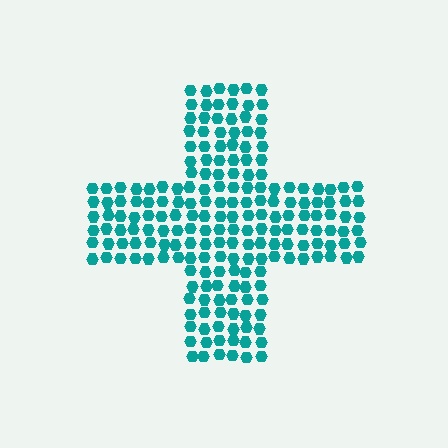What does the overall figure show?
The overall figure shows a cross.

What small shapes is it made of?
It is made of small hexagons.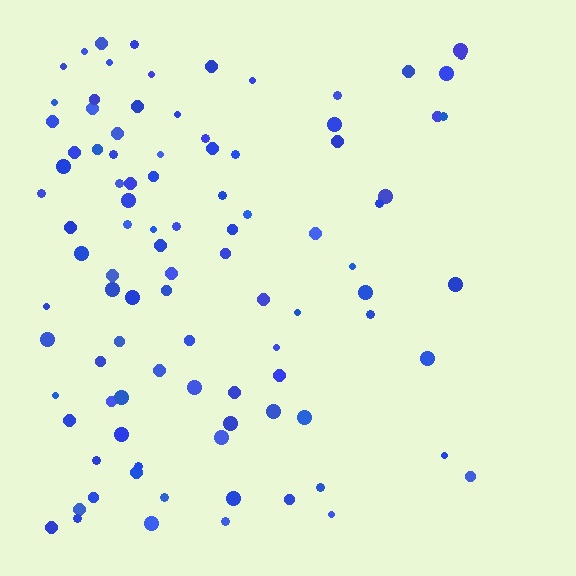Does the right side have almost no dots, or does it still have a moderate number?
Still a moderate number, just noticeably fewer than the left.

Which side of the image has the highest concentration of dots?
The left.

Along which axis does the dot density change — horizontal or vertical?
Horizontal.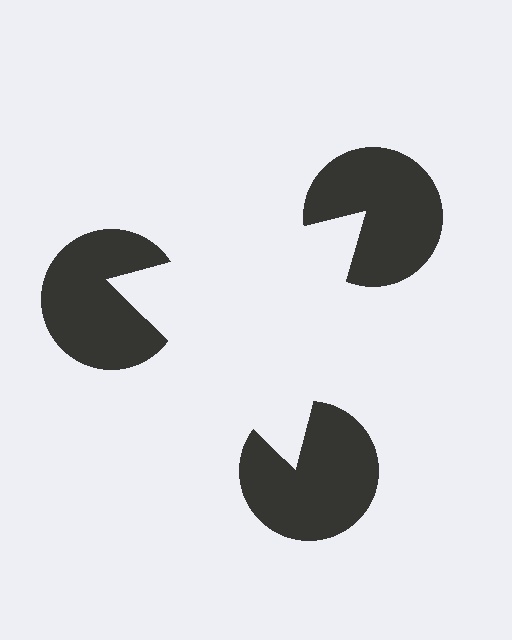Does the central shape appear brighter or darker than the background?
It typically appears slightly brighter than the background, even though no actual brightness change is drawn.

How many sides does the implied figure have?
3 sides.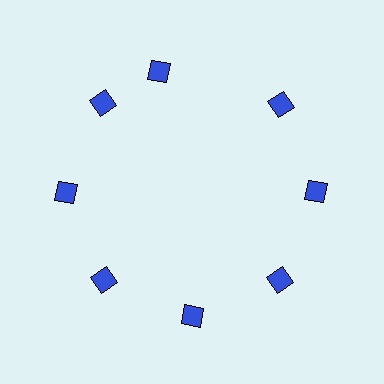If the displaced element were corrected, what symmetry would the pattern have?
It would have 8-fold rotational symmetry — the pattern would map onto itself every 45 degrees.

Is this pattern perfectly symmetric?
No. The 8 blue diamonds are arranged in a ring, but one element near the 12 o'clock position is rotated out of alignment along the ring, breaking the 8-fold rotational symmetry.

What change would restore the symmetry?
The symmetry would be restored by rotating it back into even spacing with its neighbors so that all 8 diamonds sit at equal angles and equal distance from the center.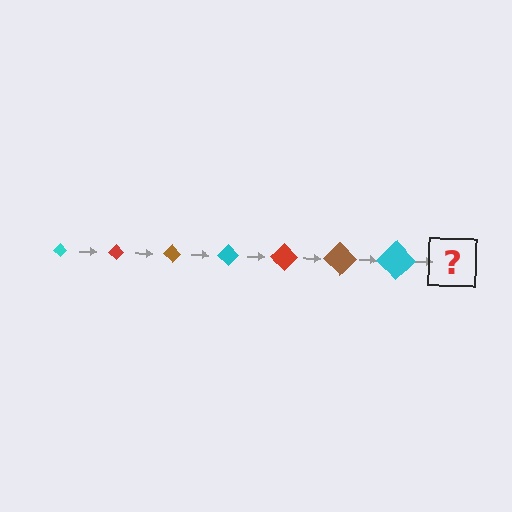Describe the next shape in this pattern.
It should be a red diamond, larger than the previous one.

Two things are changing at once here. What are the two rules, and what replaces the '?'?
The two rules are that the diamond grows larger each step and the color cycles through cyan, red, and brown. The '?' should be a red diamond, larger than the previous one.